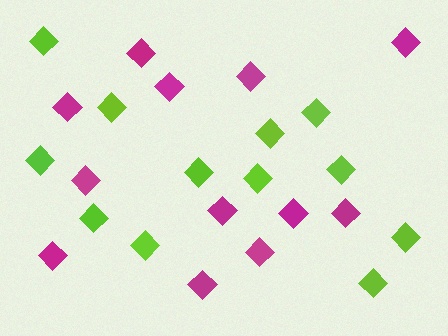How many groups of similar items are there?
There are 2 groups: one group of magenta diamonds (12) and one group of lime diamonds (12).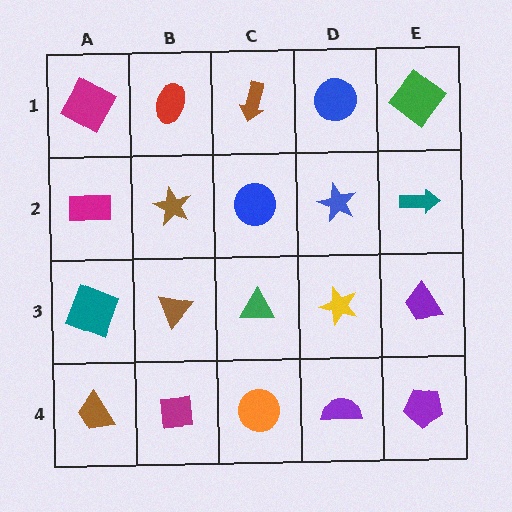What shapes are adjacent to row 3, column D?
A blue star (row 2, column D), a purple semicircle (row 4, column D), a green triangle (row 3, column C), a purple trapezoid (row 3, column E).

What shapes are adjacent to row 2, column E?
A green diamond (row 1, column E), a purple trapezoid (row 3, column E), a blue star (row 2, column D).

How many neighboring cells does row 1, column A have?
2.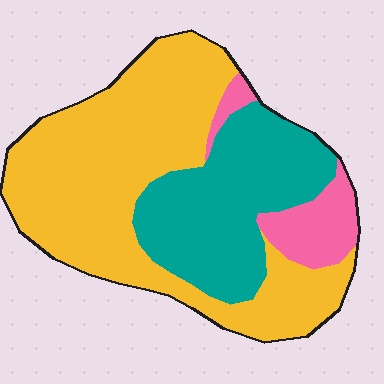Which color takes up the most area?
Yellow, at roughly 60%.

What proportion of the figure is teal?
Teal takes up about one third (1/3) of the figure.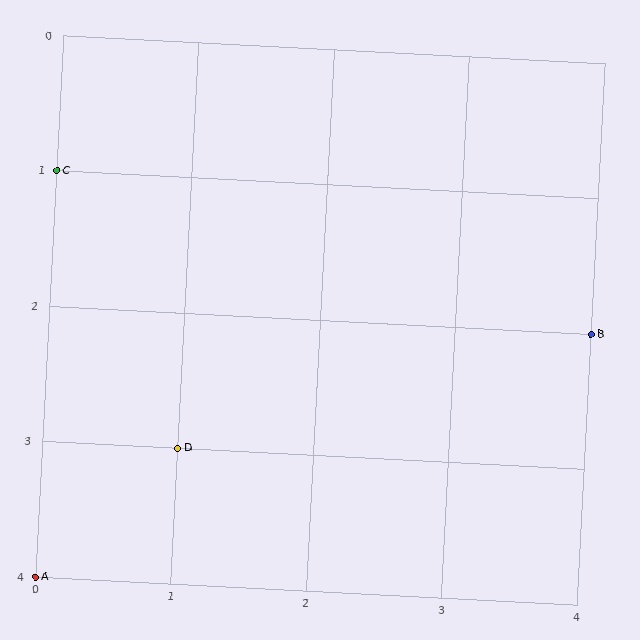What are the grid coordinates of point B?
Point B is at grid coordinates (4, 2).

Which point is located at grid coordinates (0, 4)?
Point A is at (0, 4).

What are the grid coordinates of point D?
Point D is at grid coordinates (1, 3).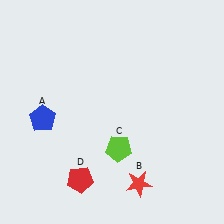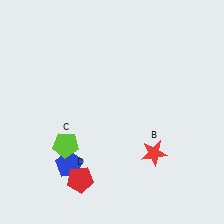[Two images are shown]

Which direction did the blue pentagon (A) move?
The blue pentagon (A) moved down.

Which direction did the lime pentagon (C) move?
The lime pentagon (C) moved left.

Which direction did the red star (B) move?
The red star (B) moved up.